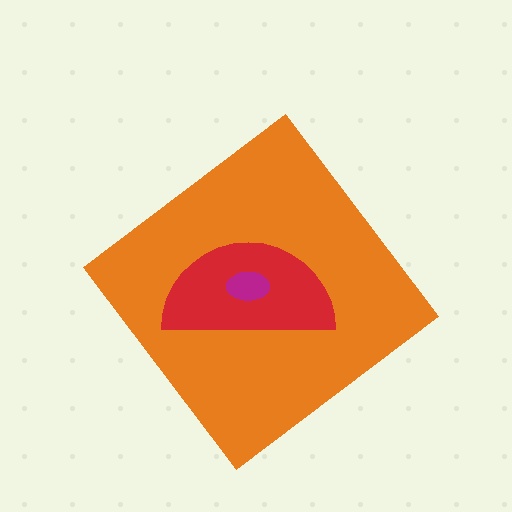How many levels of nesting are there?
3.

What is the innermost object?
The magenta ellipse.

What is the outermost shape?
The orange diamond.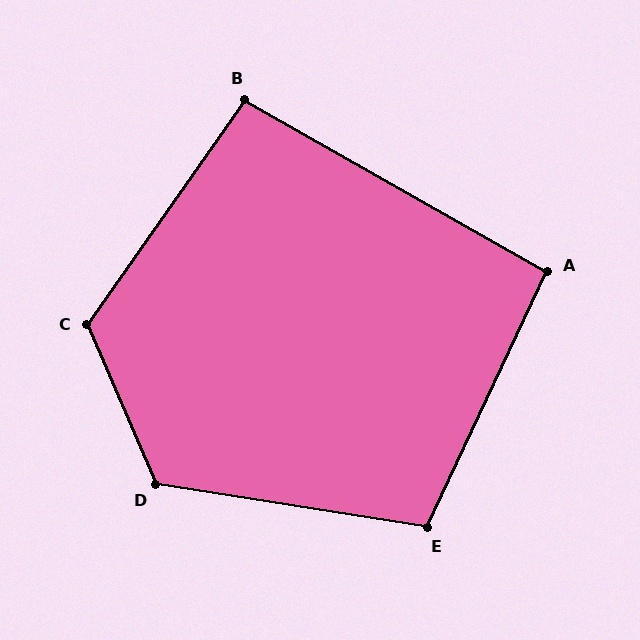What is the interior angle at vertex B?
Approximately 95 degrees (obtuse).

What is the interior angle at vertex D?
Approximately 122 degrees (obtuse).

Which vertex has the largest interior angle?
C, at approximately 122 degrees.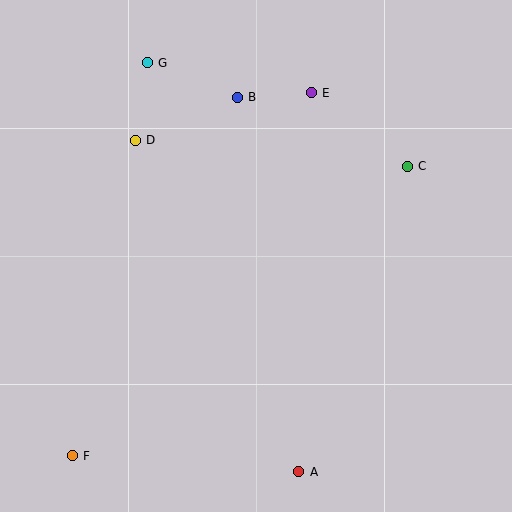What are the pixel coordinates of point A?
Point A is at (299, 472).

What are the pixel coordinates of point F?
Point F is at (72, 456).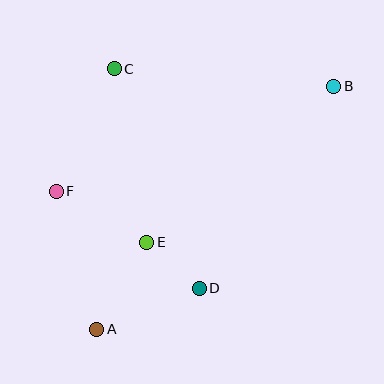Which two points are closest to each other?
Points D and E are closest to each other.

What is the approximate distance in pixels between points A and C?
The distance between A and C is approximately 261 pixels.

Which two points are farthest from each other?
Points A and B are farthest from each other.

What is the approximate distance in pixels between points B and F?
The distance between B and F is approximately 297 pixels.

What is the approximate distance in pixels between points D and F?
The distance between D and F is approximately 173 pixels.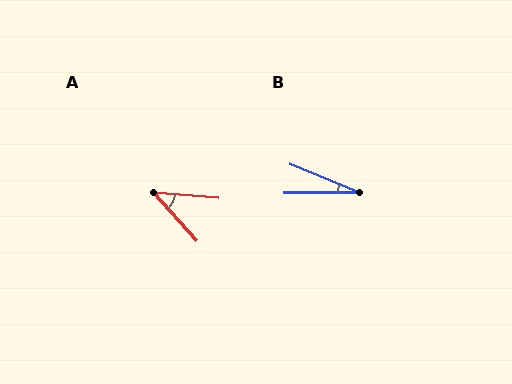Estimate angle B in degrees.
Approximately 23 degrees.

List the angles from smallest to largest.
B (23°), A (43°).